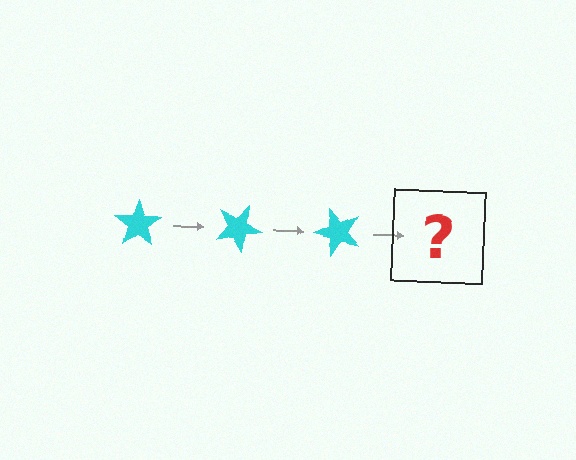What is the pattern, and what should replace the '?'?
The pattern is that the star rotates 25 degrees each step. The '?' should be a cyan star rotated 75 degrees.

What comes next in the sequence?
The next element should be a cyan star rotated 75 degrees.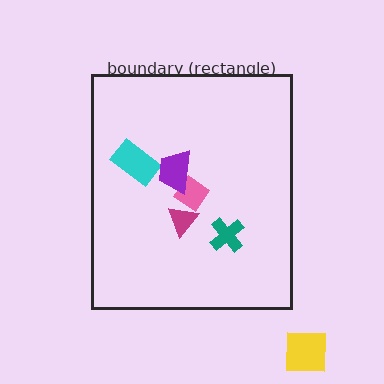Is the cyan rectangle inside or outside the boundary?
Inside.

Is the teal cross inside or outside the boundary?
Inside.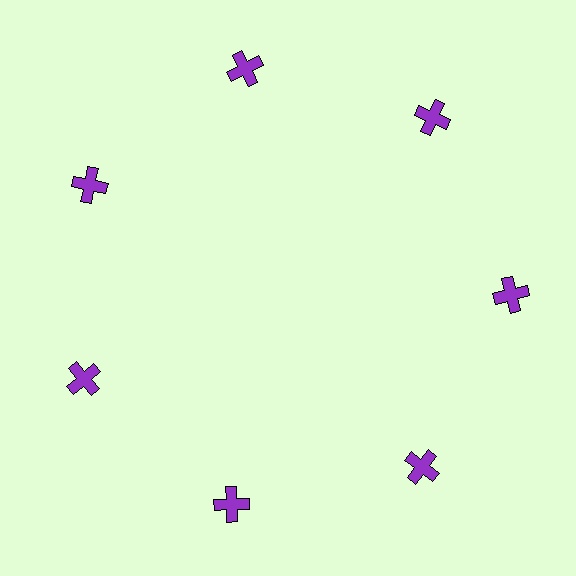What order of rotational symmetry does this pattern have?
This pattern has 7-fold rotational symmetry.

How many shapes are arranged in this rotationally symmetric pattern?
There are 7 shapes, arranged in 7 groups of 1.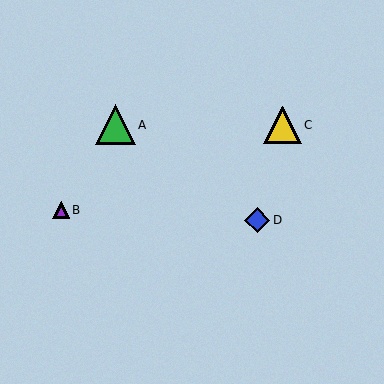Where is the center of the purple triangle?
The center of the purple triangle is at (61, 210).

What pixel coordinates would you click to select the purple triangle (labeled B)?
Click at (61, 210) to select the purple triangle B.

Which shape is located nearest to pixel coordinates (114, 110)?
The green triangle (labeled A) at (115, 125) is nearest to that location.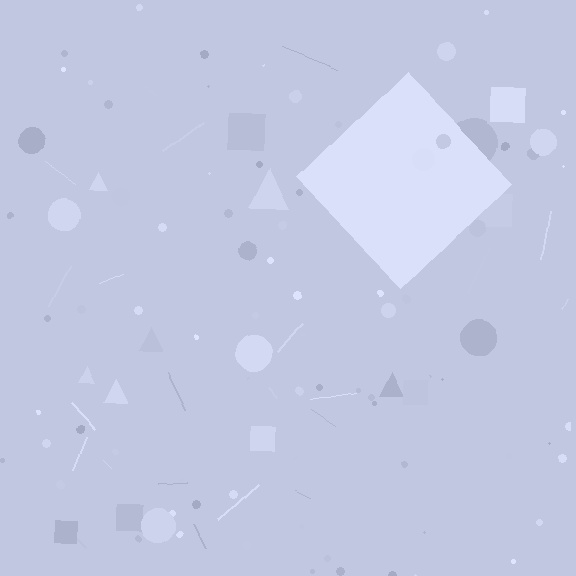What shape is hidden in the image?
A diamond is hidden in the image.